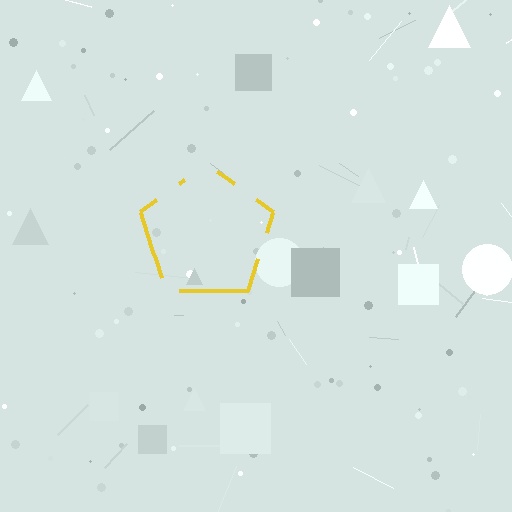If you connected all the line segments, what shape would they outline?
They would outline a pentagon.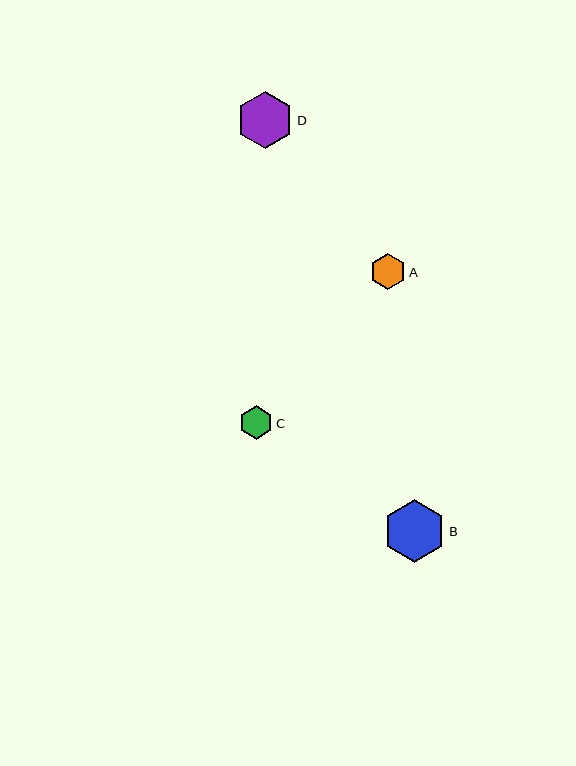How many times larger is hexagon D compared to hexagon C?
Hexagon D is approximately 1.7 times the size of hexagon C.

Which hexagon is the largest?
Hexagon B is the largest with a size of approximately 63 pixels.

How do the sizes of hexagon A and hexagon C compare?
Hexagon A and hexagon C are approximately the same size.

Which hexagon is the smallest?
Hexagon C is the smallest with a size of approximately 33 pixels.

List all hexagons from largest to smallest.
From largest to smallest: B, D, A, C.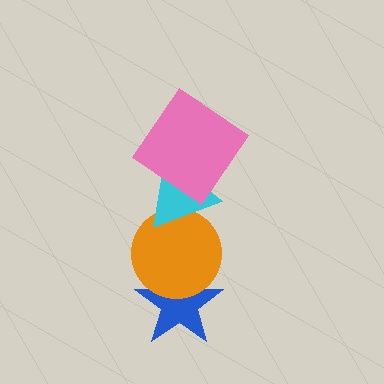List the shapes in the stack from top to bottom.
From top to bottom: the pink diamond, the cyan triangle, the orange circle, the blue star.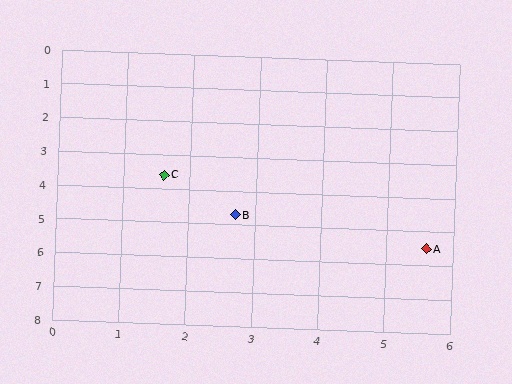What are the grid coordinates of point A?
Point A is at approximately (5.6, 5.5).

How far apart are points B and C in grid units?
Points B and C are about 1.6 grid units apart.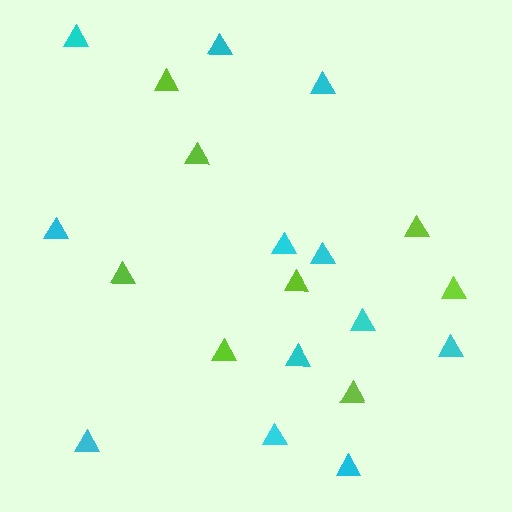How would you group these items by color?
There are 2 groups: one group of cyan triangles (12) and one group of lime triangles (8).